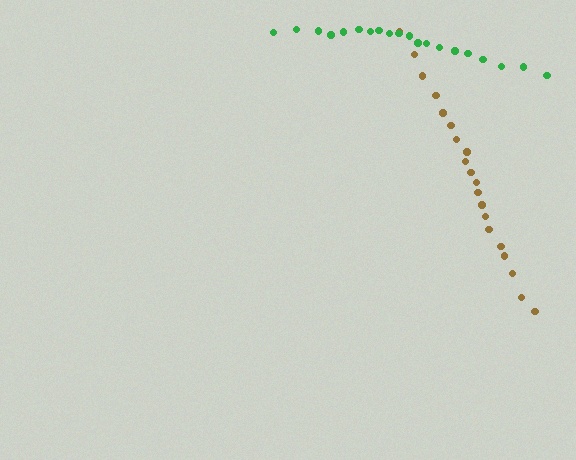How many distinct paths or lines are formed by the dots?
There are 2 distinct paths.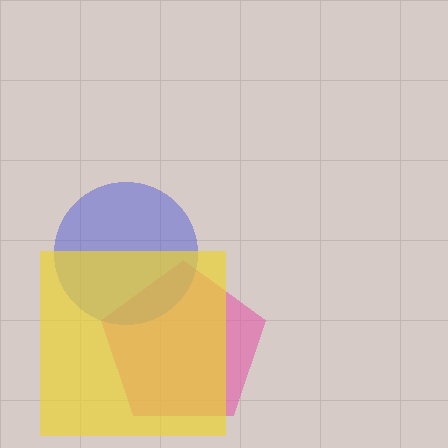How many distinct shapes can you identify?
There are 3 distinct shapes: a pink pentagon, a blue circle, a yellow square.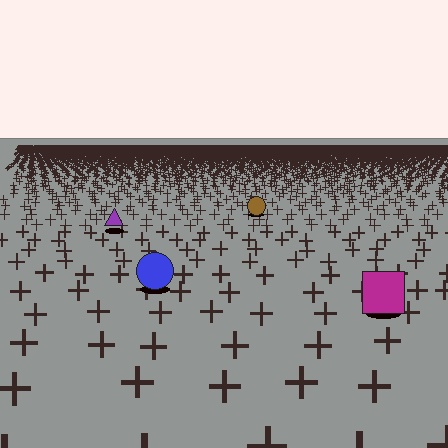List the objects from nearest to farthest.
From nearest to farthest: the magenta square, the blue circle, the purple triangle, the brown circle.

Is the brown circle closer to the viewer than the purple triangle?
No. The purple triangle is closer — you can tell from the texture gradient: the ground texture is coarser near it.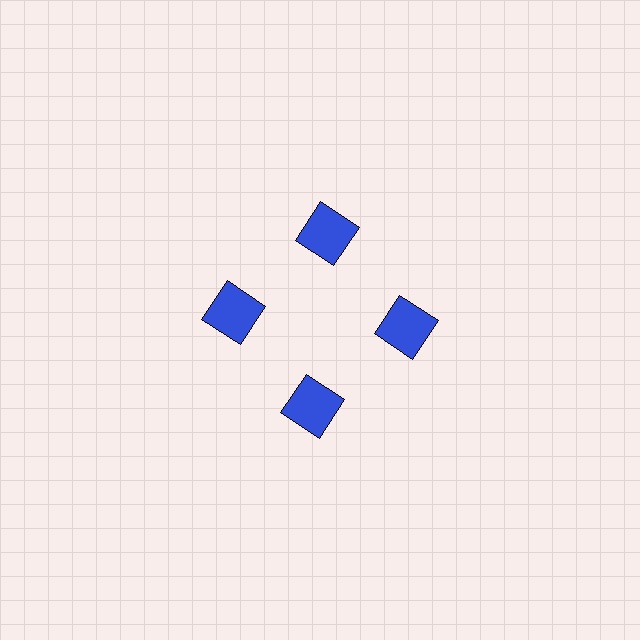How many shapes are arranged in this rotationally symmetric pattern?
There are 4 shapes, arranged in 4 groups of 1.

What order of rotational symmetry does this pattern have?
This pattern has 4-fold rotational symmetry.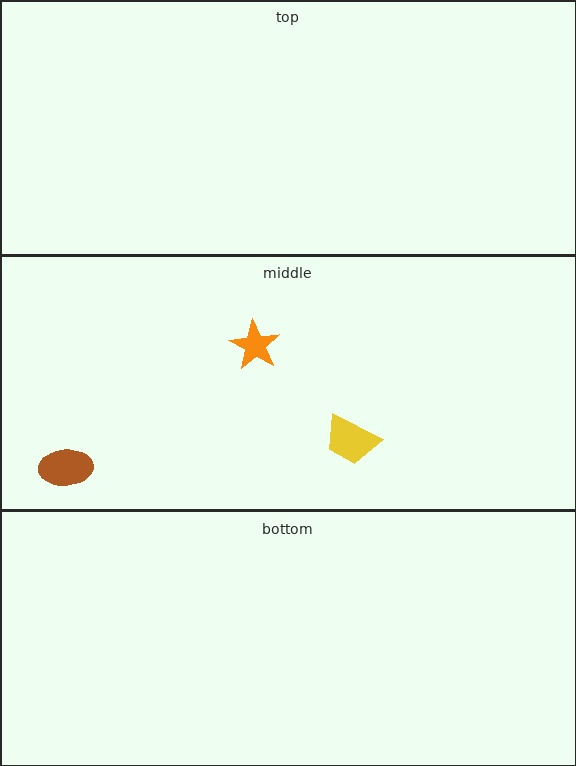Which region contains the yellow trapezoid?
The middle region.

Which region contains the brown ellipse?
The middle region.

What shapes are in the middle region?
The brown ellipse, the orange star, the yellow trapezoid.